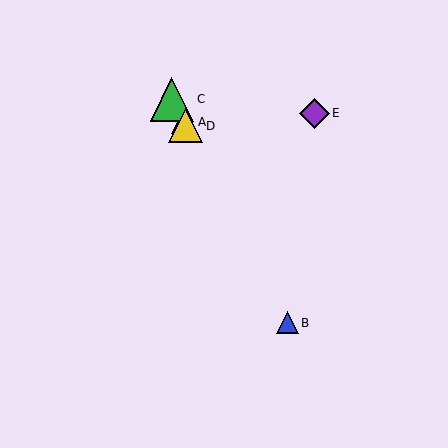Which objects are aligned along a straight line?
Objects A, B, C, D are aligned along a straight line.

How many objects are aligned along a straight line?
4 objects (A, B, C, D) are aligned along a straight line.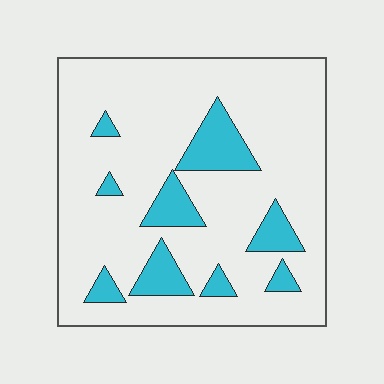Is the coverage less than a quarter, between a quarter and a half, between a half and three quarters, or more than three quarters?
Less than a quarter.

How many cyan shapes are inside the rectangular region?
9.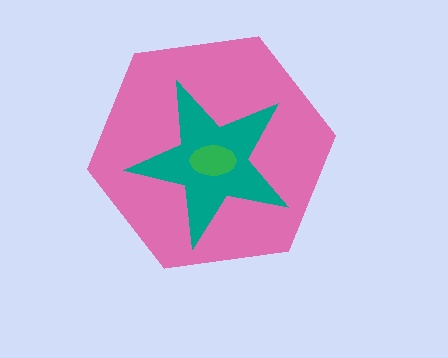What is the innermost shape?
The green ellipse.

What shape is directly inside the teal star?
The green ellipse.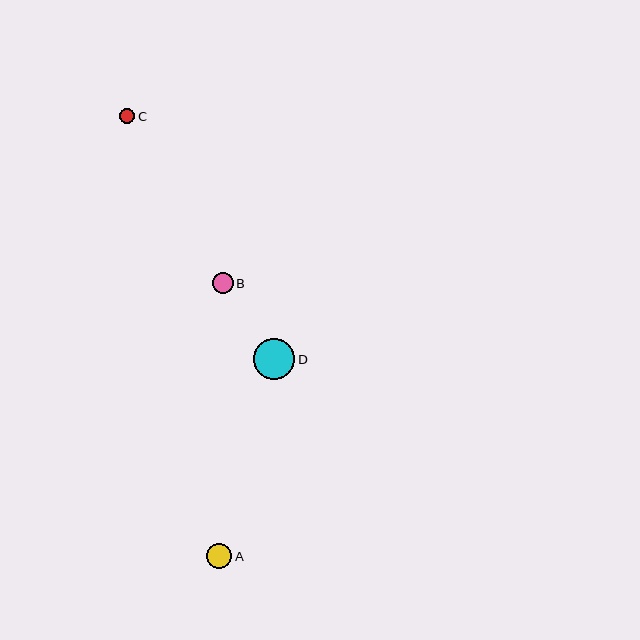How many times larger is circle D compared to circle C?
Circle D is approximately 2.7 times the size of circle C.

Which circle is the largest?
Circle D is the largest with a size of approximately 42 pixels.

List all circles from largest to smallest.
From largest to smallest: D, A, B, C.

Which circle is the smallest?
Circle C is the smallest with a size of approximately 15 pixels.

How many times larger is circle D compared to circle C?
Circle D is approximately 2.7 times the size of circle C.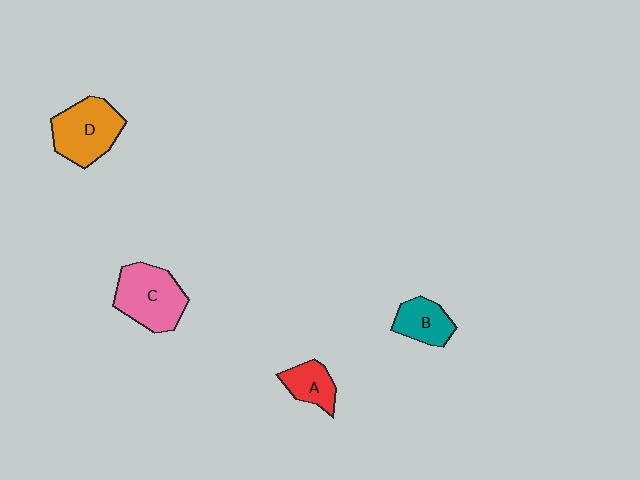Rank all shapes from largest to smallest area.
From largest to smallest: C (pink), D (orange), B (teal), A (red).